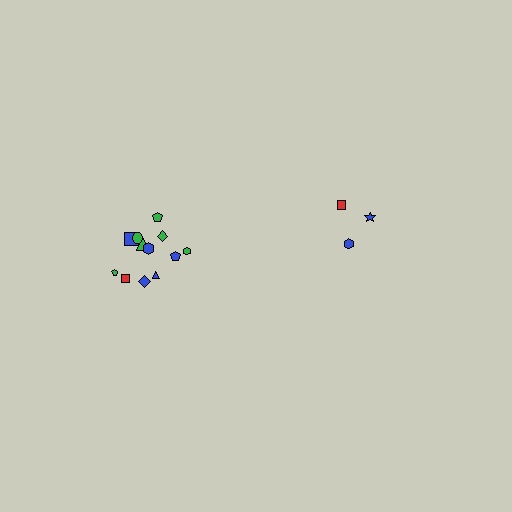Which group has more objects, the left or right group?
The left group.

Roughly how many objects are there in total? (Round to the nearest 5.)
Roughly 15 objects in total.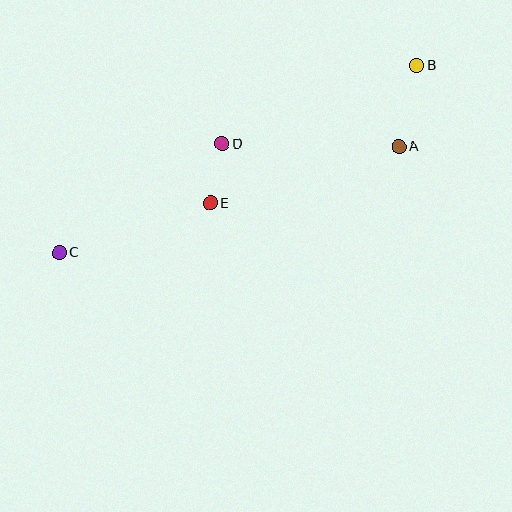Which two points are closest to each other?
Points D and E are closest to each other.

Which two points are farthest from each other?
Points B and C are farthest from each other.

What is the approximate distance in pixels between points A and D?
The distance between A and D is approximately 176 pixels.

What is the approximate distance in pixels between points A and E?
The distance between A and E is approximately 197 pixels.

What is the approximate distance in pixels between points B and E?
The distance between B and E is approximately 248 pixels.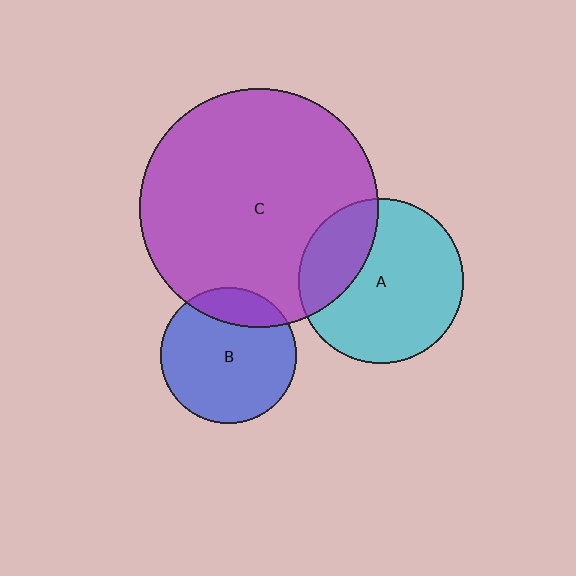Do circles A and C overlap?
Yes.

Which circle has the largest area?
Circle C (purple).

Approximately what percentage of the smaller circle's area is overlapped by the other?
Approximately 25%.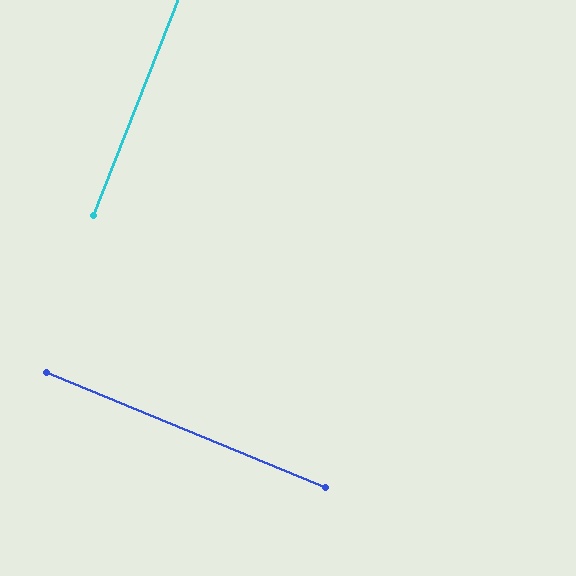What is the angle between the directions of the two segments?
Approximately 89 degrees.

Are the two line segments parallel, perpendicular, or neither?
Perpendicular — they meet at approximately 89°.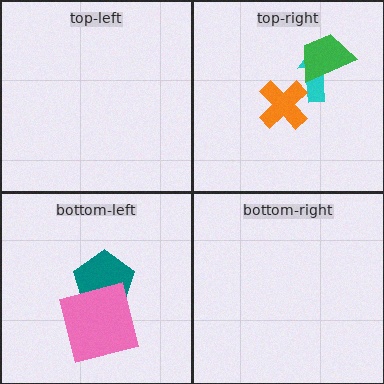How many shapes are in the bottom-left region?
2.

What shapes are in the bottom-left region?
The teal pentagon, the pink square.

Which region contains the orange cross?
The top-right region.